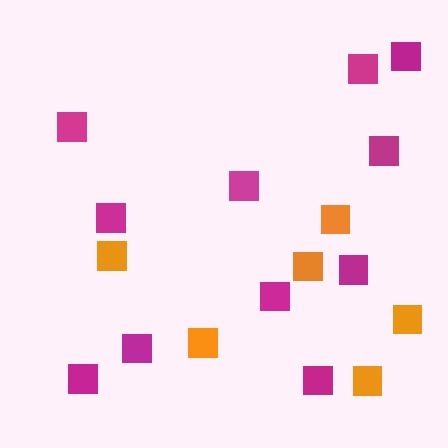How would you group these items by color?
There are 2 groups: one group of magenta squares (11) and one group of orange squares (6).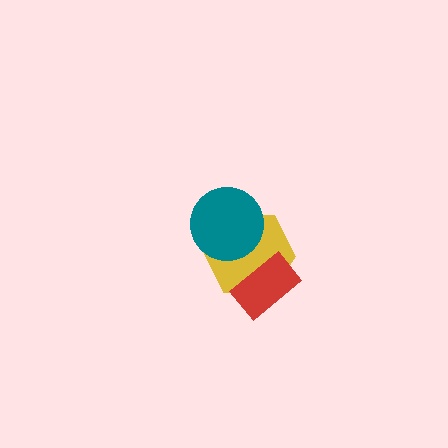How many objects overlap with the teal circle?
1 object overlaps with the teal circle.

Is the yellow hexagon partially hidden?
Yes, it is partially covered by another shape.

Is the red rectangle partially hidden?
No, no other shape covers it.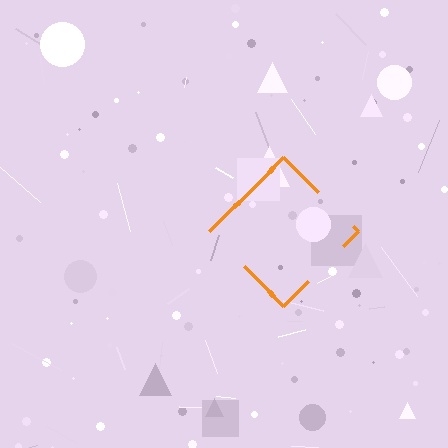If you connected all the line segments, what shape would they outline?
They would outline a diamond.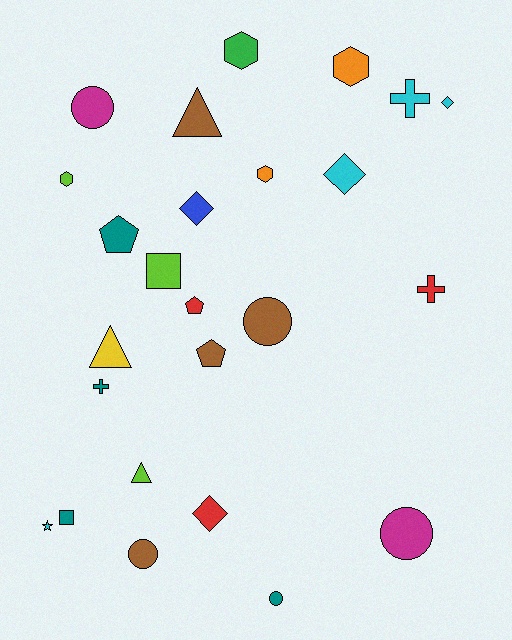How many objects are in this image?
There are 25 objects.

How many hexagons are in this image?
There are 4 hexagons.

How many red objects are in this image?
There are 3 red objects.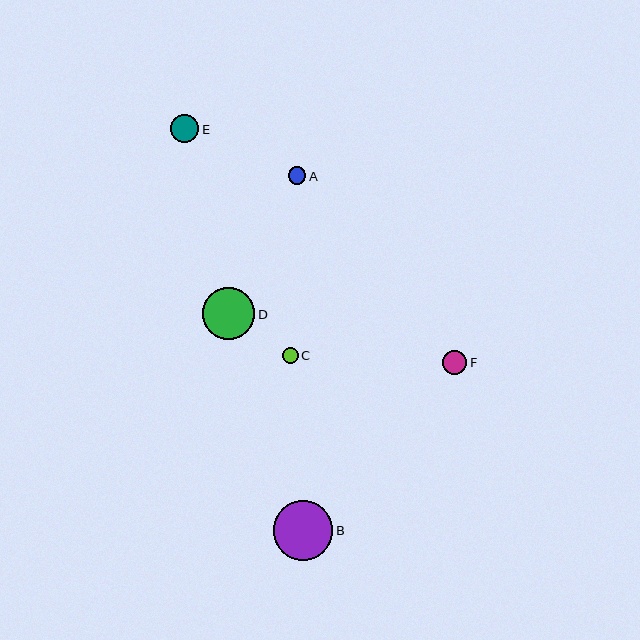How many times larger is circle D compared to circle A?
Circle D is approximately 3.0 times the size of circle A.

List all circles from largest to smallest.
From largest to smallest: B, D, E, F, A, C.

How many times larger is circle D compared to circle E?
Circle D is approximately 1.9 times the size of circle E.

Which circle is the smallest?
Circle C is the smallest with a size of approximately 16 pixels.